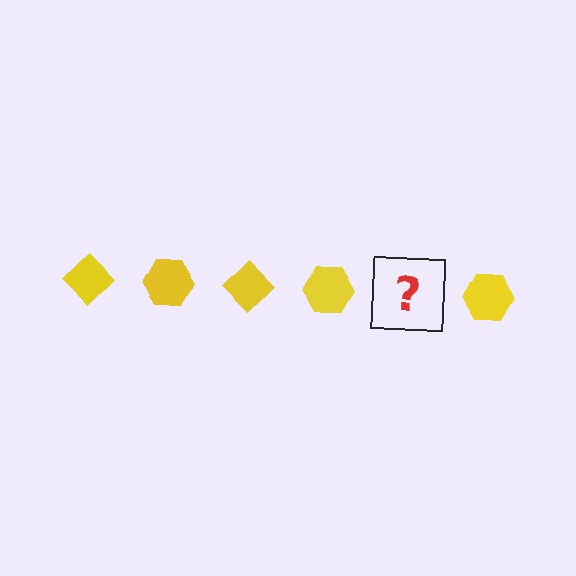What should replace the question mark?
The question mark should be replaced with a yellow diamond.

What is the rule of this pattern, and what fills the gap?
The rule is that the pattern cycles through diamond, hexagon shapes in yellow. The gap should be filled with a yellow diamond.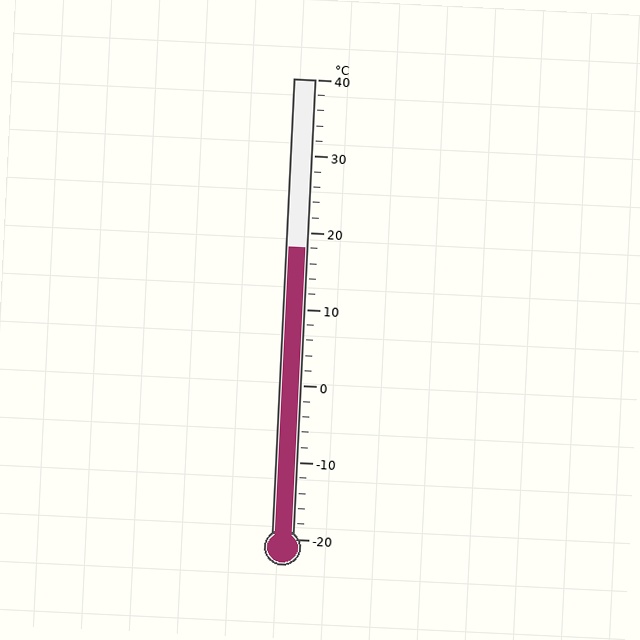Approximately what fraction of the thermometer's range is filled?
The thermometer is filled to approximately 65% of its range.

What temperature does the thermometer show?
The thermometer shows approximately 18°C.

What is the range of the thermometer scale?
The thermometer scale ranges from -20°C to 40°C.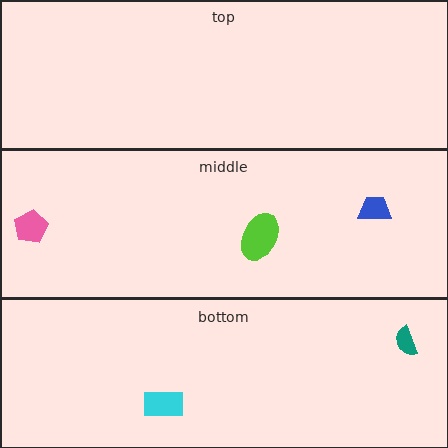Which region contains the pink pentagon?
The middle region.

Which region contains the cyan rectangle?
The bottom region.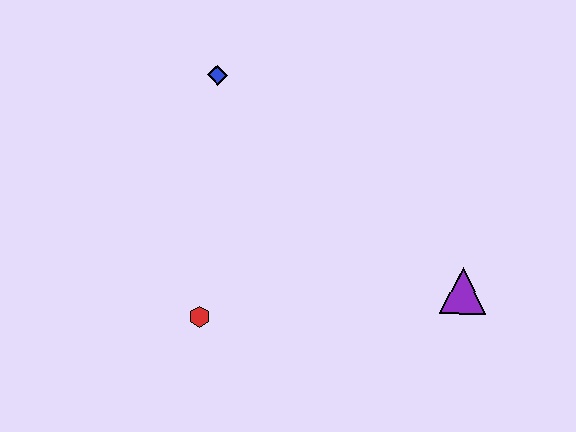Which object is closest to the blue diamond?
The red hexagon is closest to the blue diamond.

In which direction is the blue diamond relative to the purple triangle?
The blue diamond is to the left of the purple triangle.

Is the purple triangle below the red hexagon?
No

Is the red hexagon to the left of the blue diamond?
Yes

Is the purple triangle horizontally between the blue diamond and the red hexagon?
No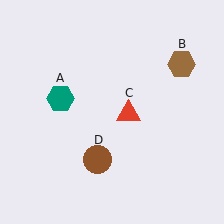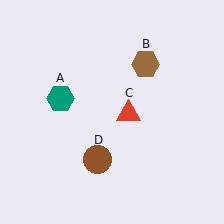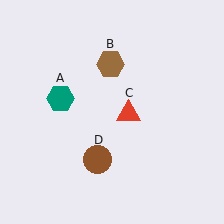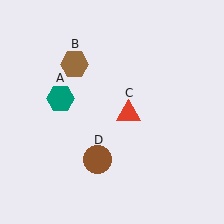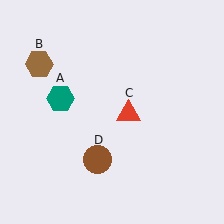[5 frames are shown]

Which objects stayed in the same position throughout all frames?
Teal hexagon (object A) and red triangle (object C) and brown circle (object D) remained stationary.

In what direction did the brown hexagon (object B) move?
The brown hexagon (object B) moved left.